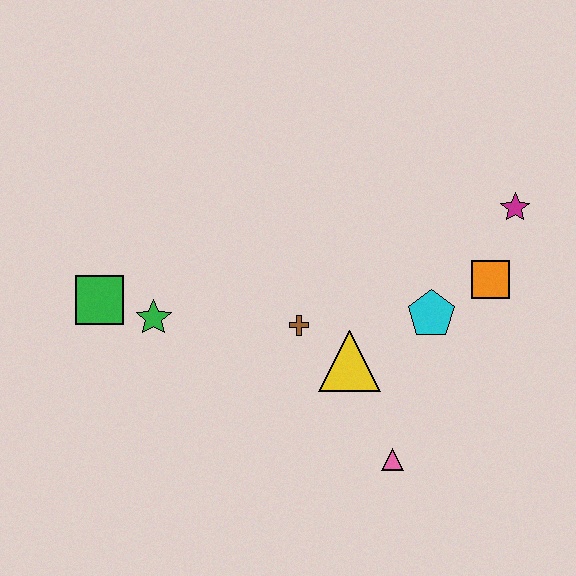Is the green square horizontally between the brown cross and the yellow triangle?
No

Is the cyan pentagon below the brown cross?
No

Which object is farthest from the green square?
The magenta star is farthest from the green square.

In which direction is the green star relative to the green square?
The green star is to the right of the green square.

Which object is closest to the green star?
The green square is closest to the green star.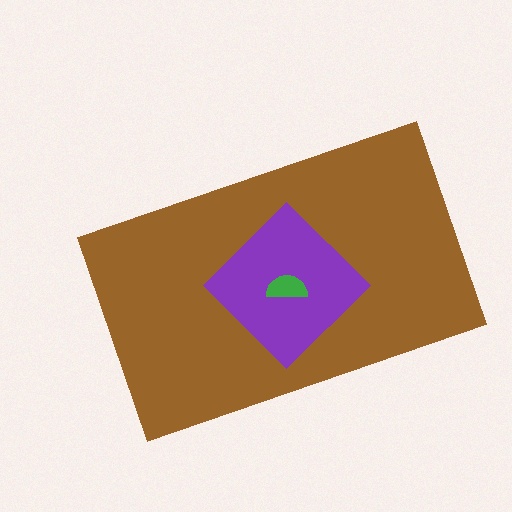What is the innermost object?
The green semicircle.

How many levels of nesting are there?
3.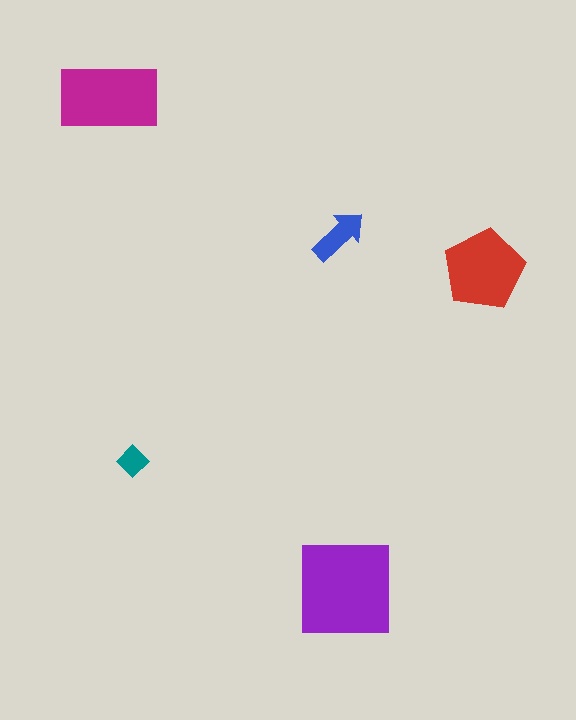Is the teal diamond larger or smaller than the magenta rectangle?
Smaller.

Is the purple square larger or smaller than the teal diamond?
Larger.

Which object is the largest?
The purple square.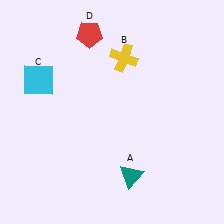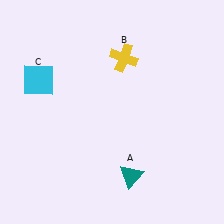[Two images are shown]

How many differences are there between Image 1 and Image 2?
There is 1 difference between the two images.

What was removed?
The red pentagon (D) was removed in Image 2.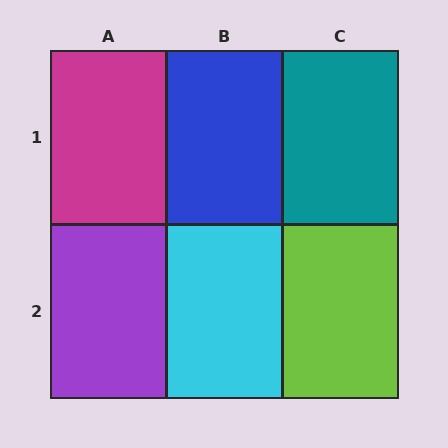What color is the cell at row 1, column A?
Magenta.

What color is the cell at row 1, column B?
Blue.